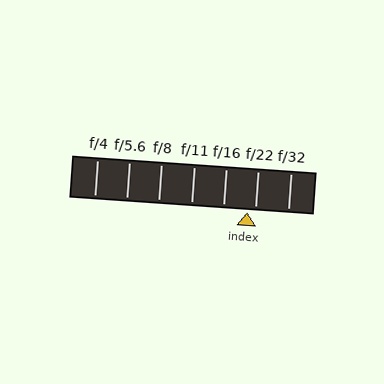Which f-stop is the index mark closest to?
The index mark is closest to f/22.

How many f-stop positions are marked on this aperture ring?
There are 7 f-stop positions marked.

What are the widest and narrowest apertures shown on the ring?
The widest aperture shown is f/4 and the narrowest is f/32.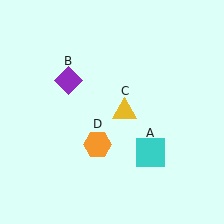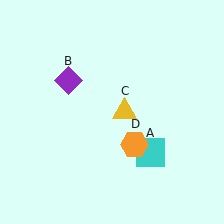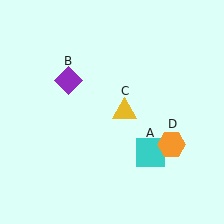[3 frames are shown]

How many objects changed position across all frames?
1 object changed position: orange hexagon (object D).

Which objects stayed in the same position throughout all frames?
Cyan square (object A) and purple diamond (object B) and yellow triangle (object C) remained stationary.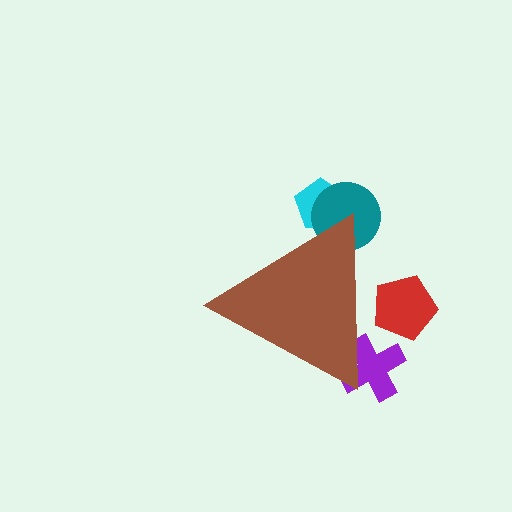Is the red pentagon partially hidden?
Yes, the red pentagon is partially hidden behind the brown triangle.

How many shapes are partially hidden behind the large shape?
4 shapes are partially hidden.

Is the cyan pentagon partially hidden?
Yes, the cyan pentagon is partially hidden behind the brown triangle.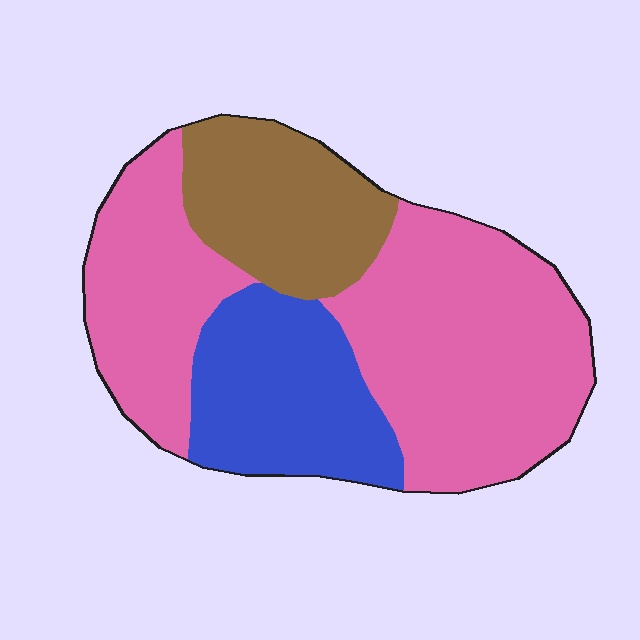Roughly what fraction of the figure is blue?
Blue takes up less than a quarter of the figure.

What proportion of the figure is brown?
Brown takes up less than a quarter of the figure.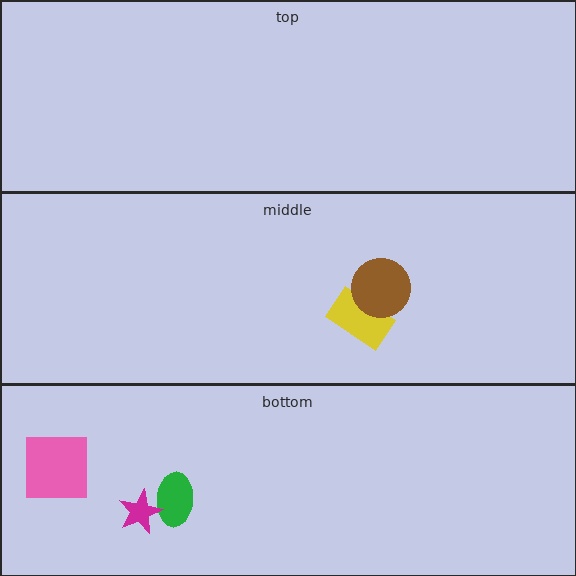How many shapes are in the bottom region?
3.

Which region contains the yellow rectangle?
The middle region.